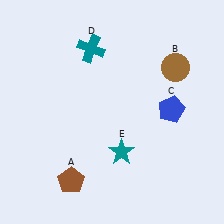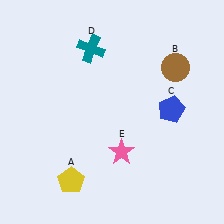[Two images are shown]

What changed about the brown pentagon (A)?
In Image 1, A is brown. In Image 2, it changed to yellow.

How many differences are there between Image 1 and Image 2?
There are 2 differences between the two images.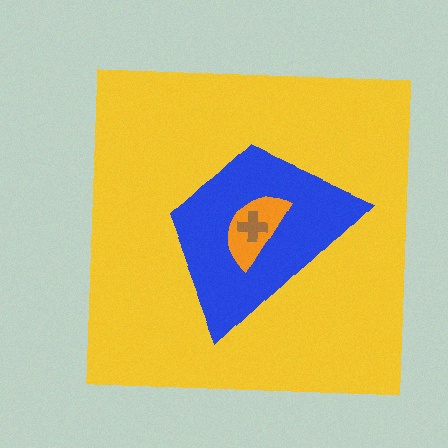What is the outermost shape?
The yellow square.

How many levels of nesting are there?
4.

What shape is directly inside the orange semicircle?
The brown cross.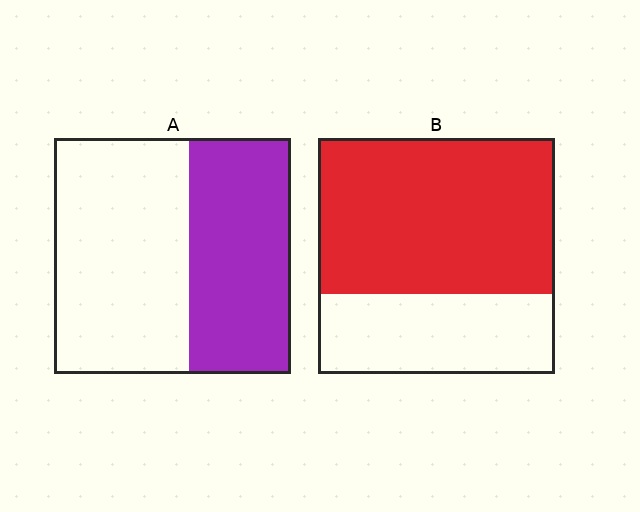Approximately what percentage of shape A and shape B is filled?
A is approximately 45% and B is approximately 65%.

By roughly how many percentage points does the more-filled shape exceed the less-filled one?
By roughly 25 percentage points (B over A).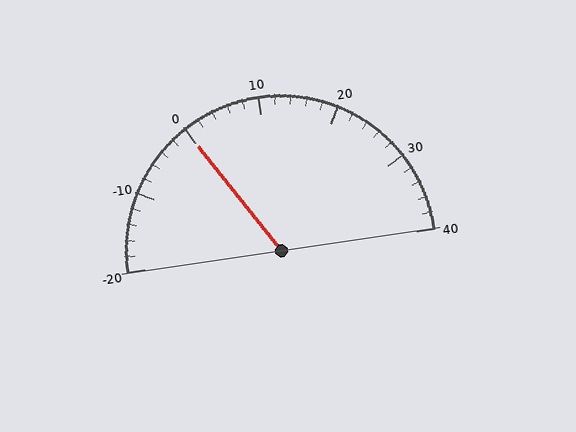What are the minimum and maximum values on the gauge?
The gauge ranges from -20 to 40.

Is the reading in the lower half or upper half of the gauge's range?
The reading is in the lower half of the range (-20 to 40).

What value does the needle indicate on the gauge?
The needle indicates approximately 0.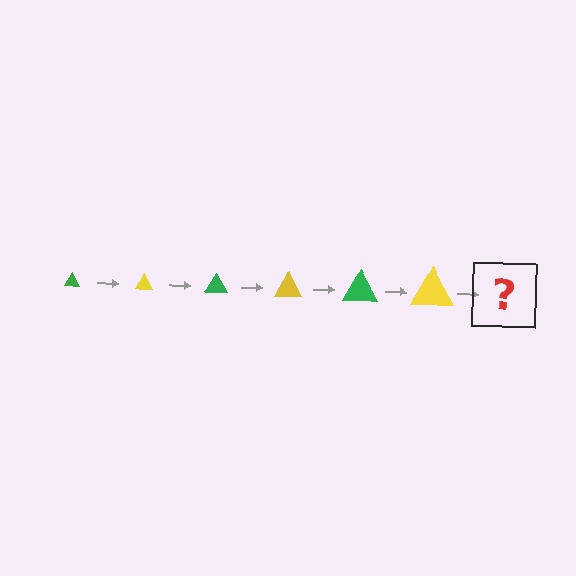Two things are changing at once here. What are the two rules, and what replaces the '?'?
The two rules are that the triangle grows larger each step and the color cycles through green and yellow. The '?' should be a green triangle, larger than the previous one.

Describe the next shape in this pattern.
It should be a green triangle, larger than the previous one.